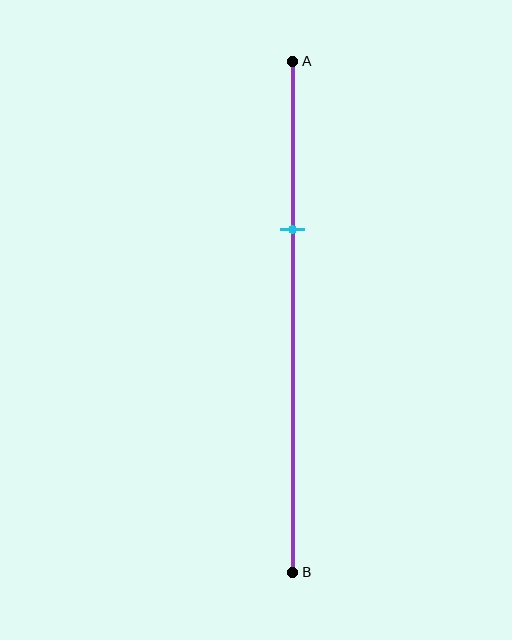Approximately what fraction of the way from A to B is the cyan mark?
The cyan mark is approximately 35% of the way from A to B.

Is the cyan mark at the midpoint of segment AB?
No, the mark is at about 35% from A, not at the 50% midpoint.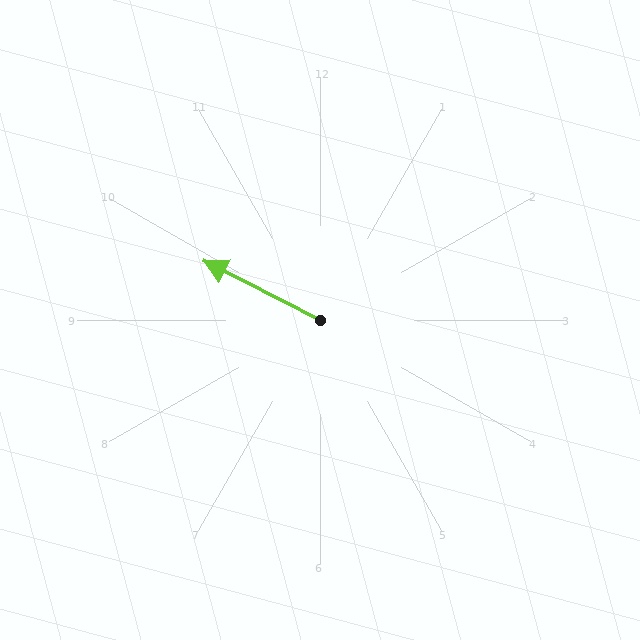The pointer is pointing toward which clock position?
Roughly 10 o'clock.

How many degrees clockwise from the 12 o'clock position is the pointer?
Approximately 297 degrees.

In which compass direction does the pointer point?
Northwest.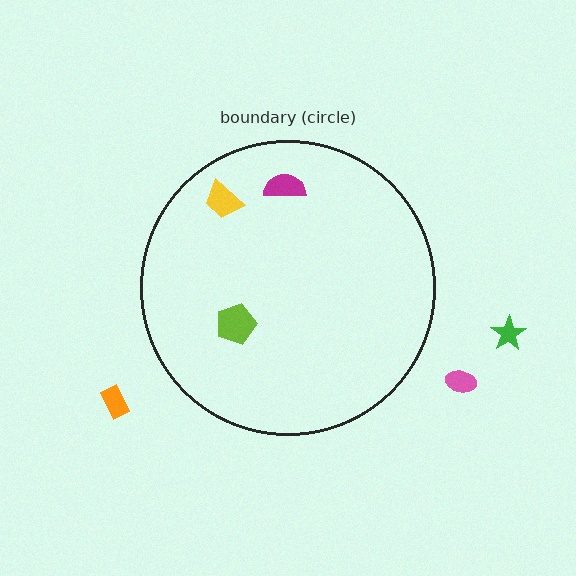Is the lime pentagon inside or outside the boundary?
Inside.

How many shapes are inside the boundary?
3 inside, 3 outside.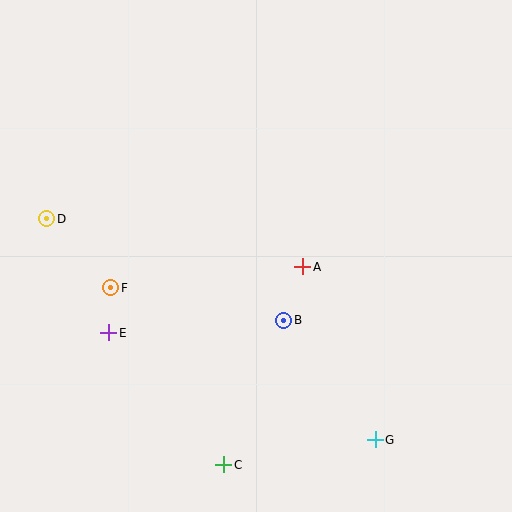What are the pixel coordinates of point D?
Point D is at (47, 219).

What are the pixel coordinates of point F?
Point F is at (111, 288).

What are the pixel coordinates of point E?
Point E is at (109, 333).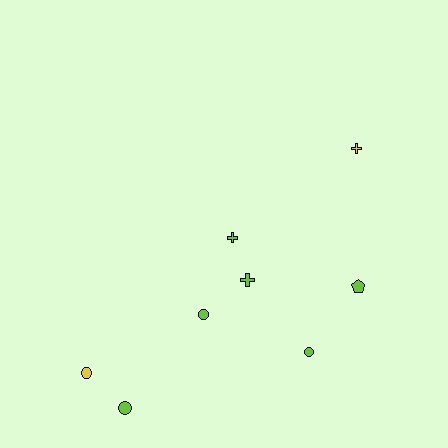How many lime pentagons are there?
There is 1 lime pentagon.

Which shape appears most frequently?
Circle, with 4 objects.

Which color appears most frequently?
Lime, with 6 objects.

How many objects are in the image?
There are 8 objects.